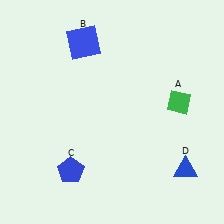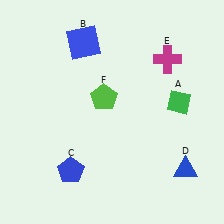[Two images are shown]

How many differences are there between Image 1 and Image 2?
There are 2 differences between the two images.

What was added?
A magenta cross (E), a lime pentagon (F) were added in Image 2.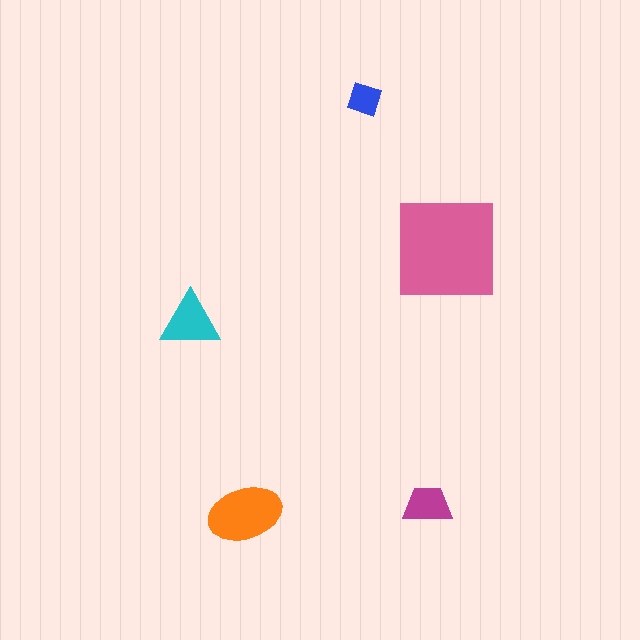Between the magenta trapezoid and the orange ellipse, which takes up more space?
The orange ellipse.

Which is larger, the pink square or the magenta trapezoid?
The pink square.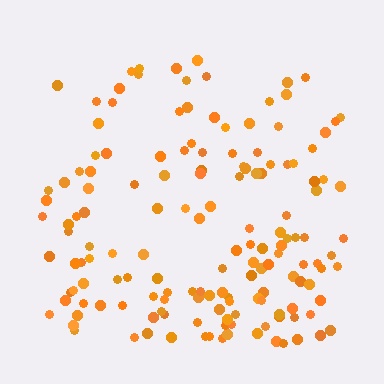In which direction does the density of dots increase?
From top to bottom, with the bottom side densest.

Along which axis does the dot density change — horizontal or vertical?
Vertical.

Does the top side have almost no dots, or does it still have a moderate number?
Still a moderate number, just noticeably fewer than the bottom.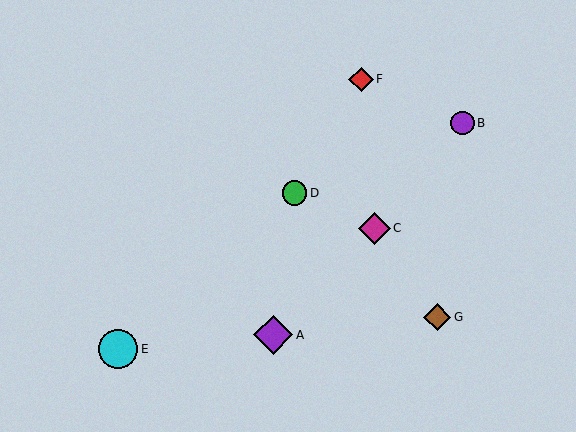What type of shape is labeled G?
Shape G is a brown diamond.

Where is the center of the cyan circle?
The center of the cyan circle is at (118, 349).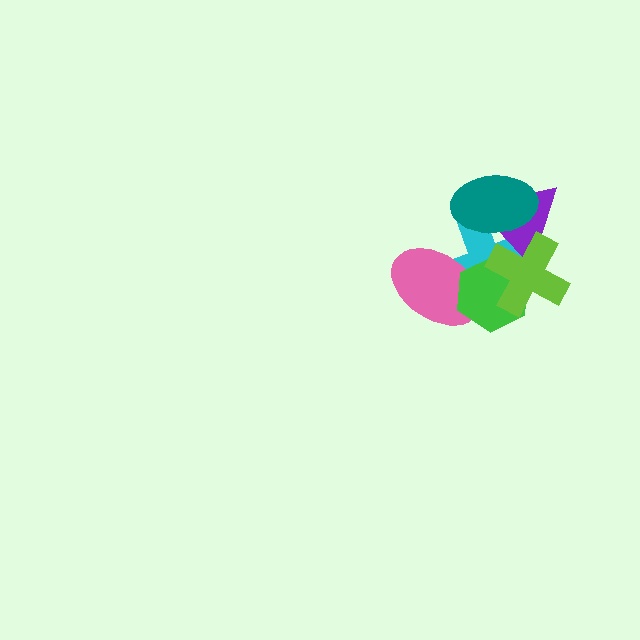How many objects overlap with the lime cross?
3 objects overlap with the lime cross.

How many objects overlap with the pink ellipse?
2 objects overlap with the pink ellipse.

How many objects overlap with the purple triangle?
3 objects overlap with the purple triangle.